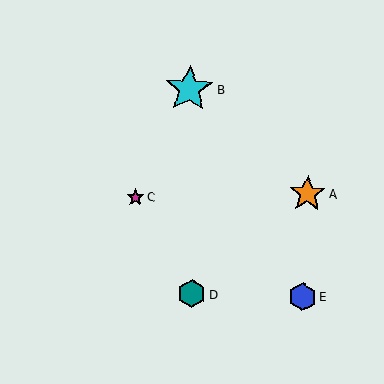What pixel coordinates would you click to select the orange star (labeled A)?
Click at (307, 194) to select the orange star A.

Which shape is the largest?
The cyan star (labeled B) is the largest.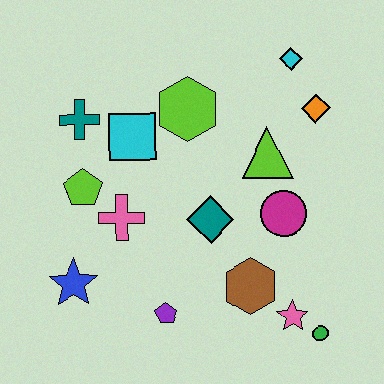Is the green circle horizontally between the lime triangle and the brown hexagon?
No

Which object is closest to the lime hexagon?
The cyan square is closest to the lime hexagon.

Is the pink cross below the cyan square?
Yes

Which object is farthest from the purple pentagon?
The cyan diamond is farthest from the purple pentagon.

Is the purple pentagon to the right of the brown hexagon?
No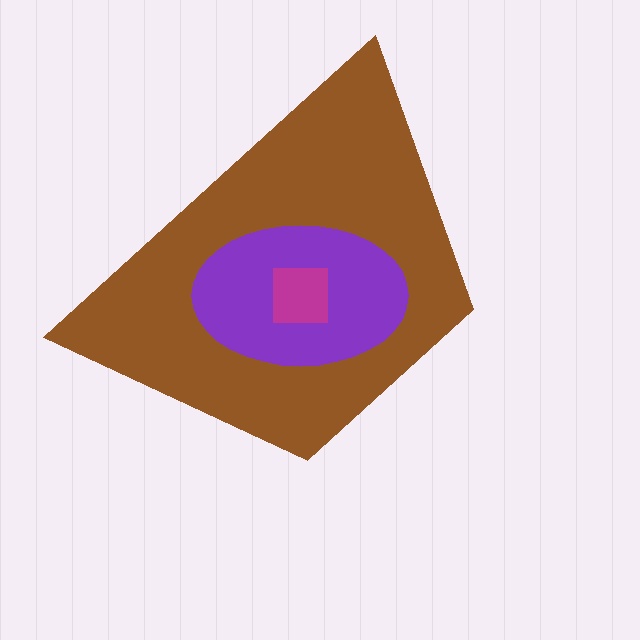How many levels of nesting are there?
3.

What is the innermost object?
The magenta square.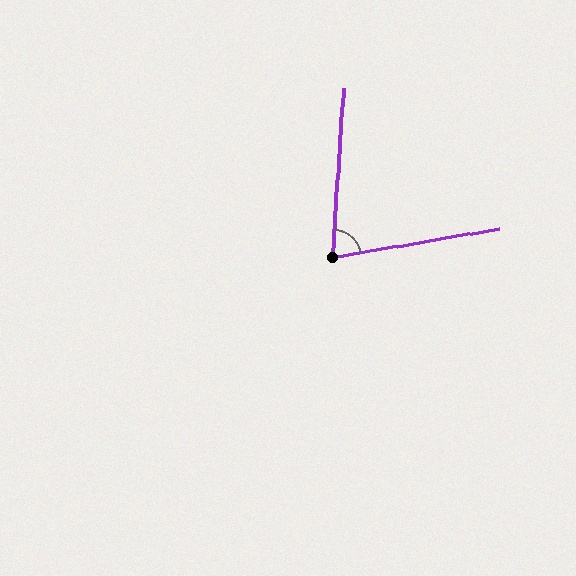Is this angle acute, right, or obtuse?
It is acute.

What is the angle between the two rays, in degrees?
Approximately 77 degrees.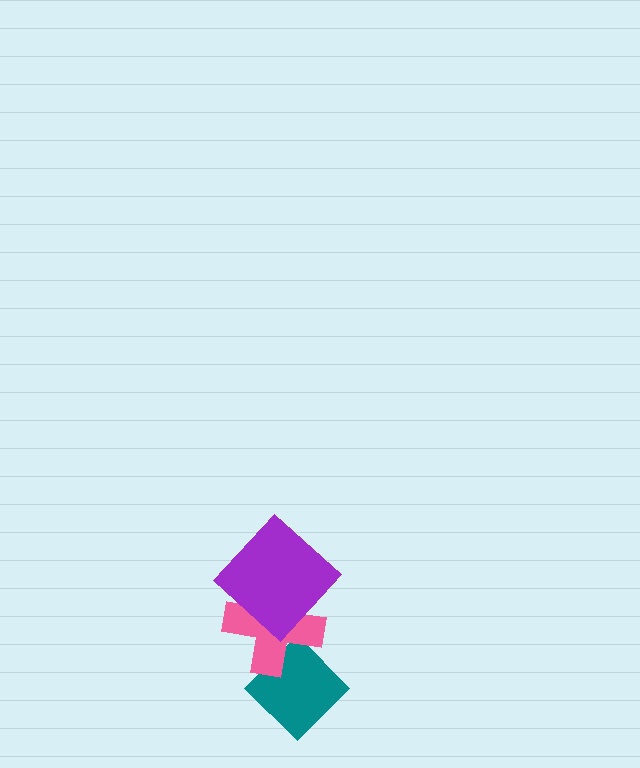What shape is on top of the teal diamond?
The pink cross is on top of the teal diamond.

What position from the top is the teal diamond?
The teal diamond is 3rd from the top.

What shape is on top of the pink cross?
The purple diamond is on top of the pink cross.